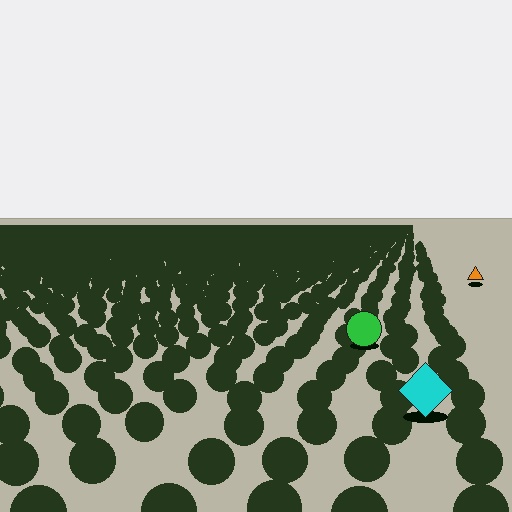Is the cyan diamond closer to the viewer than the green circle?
Yes. The cyan diamond is closer — you can tell from the texture gradient: the ground texture is coarser near it.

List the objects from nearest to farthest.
From nearest to farthest: the cyan diamond, the green circle, the orange triangle.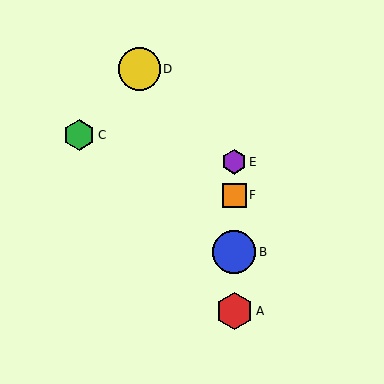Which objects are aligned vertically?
Objects A, B, E, F are aligned vertically.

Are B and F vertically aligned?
Yes, both are at x≈234.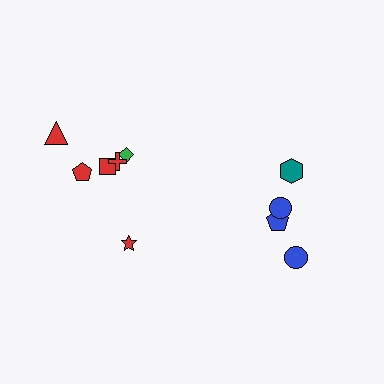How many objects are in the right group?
There are 4 objects.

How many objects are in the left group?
There are 6 objects.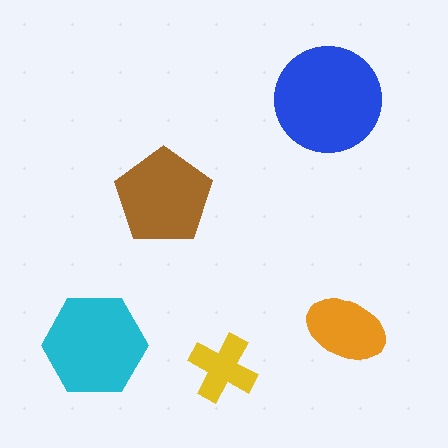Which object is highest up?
The blue circle is topmost.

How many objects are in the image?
There are 5 objects in the image.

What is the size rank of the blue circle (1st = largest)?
1st.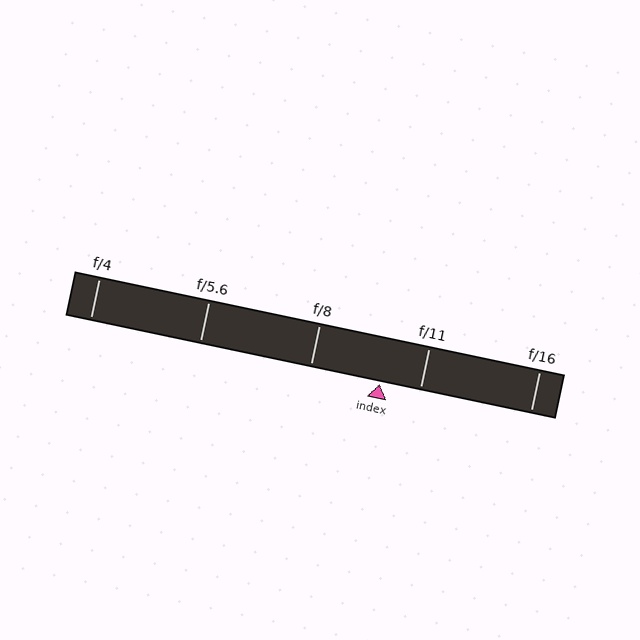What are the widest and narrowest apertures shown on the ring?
The widest aperture shown is f/4 and the narrowest is f/16.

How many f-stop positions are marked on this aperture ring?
There are 5 f-stop positions marked.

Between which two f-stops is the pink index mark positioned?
The index mark is between f/8 and f/11.